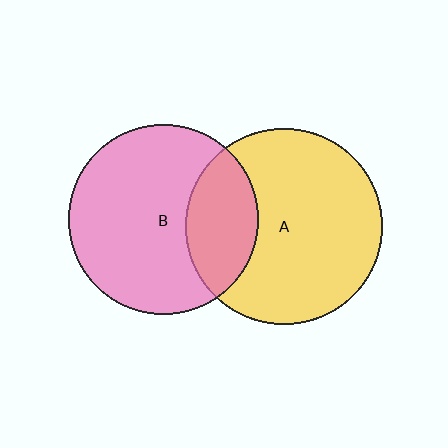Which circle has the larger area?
Circle A (yellow).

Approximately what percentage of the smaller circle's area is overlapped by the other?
Approximately 25%.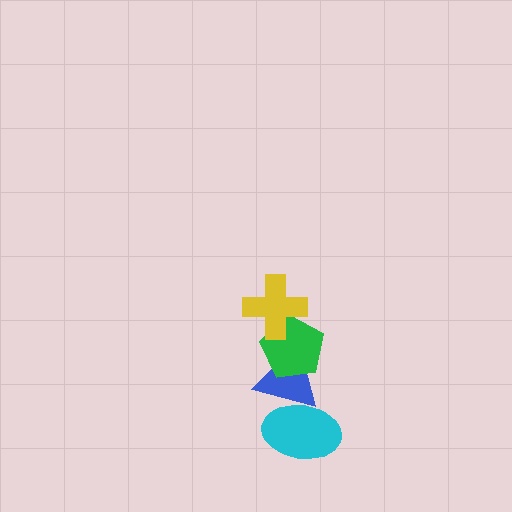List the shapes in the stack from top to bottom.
From top to bottom: the yellow cross, the green pentagon, the blue triangle, the cyan ellipse.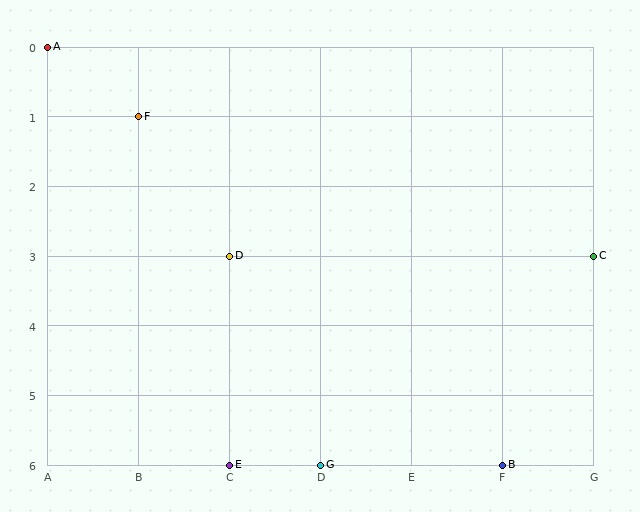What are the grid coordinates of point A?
Point A is at grid coordinates (A, 0).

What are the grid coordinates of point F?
Point F is at grid coordinates (B, 1).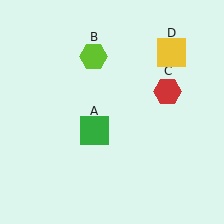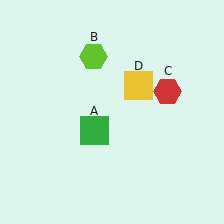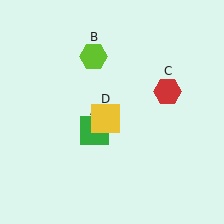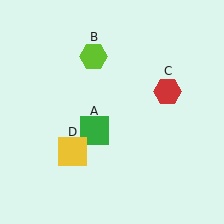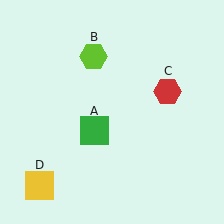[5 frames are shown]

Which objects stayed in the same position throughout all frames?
Green square (object A) and lime hexagon (object B) and red hexagon (object C) remained stationary.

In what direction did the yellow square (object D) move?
The yellow square (object D) moved down and to the left.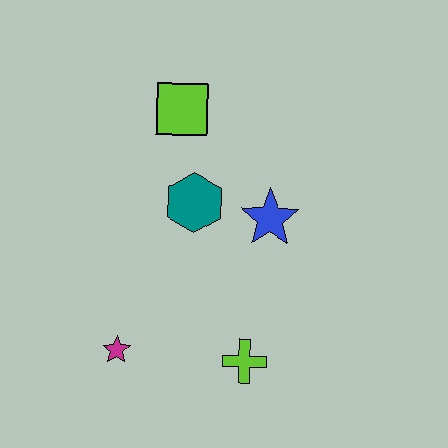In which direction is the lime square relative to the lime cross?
The lime square is above the lime cross.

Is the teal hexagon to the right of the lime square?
Yes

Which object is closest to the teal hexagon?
The blue star is closest to the teal hexagon.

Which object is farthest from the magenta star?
The lime square is farthest from the magenta star.